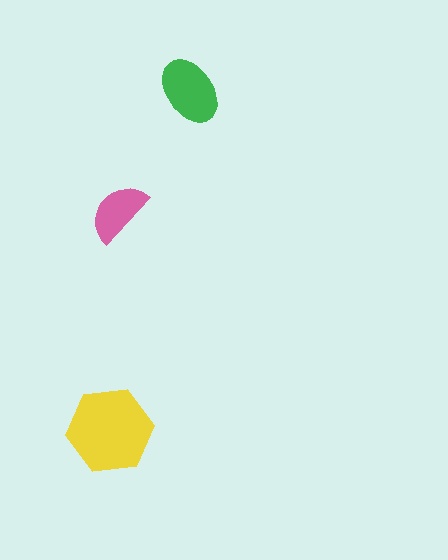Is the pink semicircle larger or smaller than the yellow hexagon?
Smaller.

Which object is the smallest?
The pink semicircle.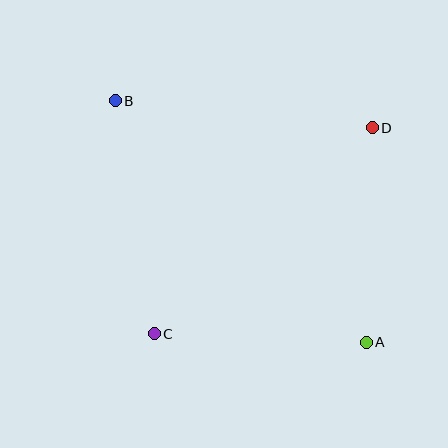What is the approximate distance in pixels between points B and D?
The distance between B and D is approximately 259 pixels.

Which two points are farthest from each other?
Points A and B are farthest from each other.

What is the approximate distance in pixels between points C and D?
The distance between C and D is approximately 300 pixels.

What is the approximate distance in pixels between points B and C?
The distance between B and C is approximately 236 pixels.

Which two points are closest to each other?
Points A and C are closest to each other.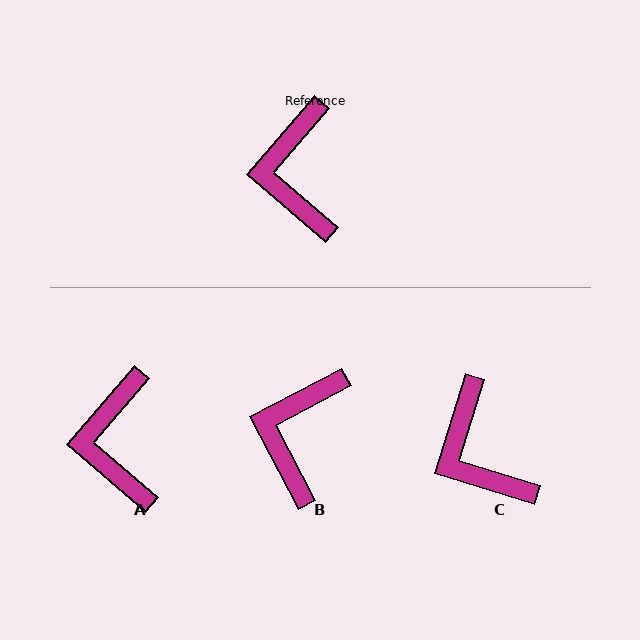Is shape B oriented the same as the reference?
No, it is off by about 22 degrees.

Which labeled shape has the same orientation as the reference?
A.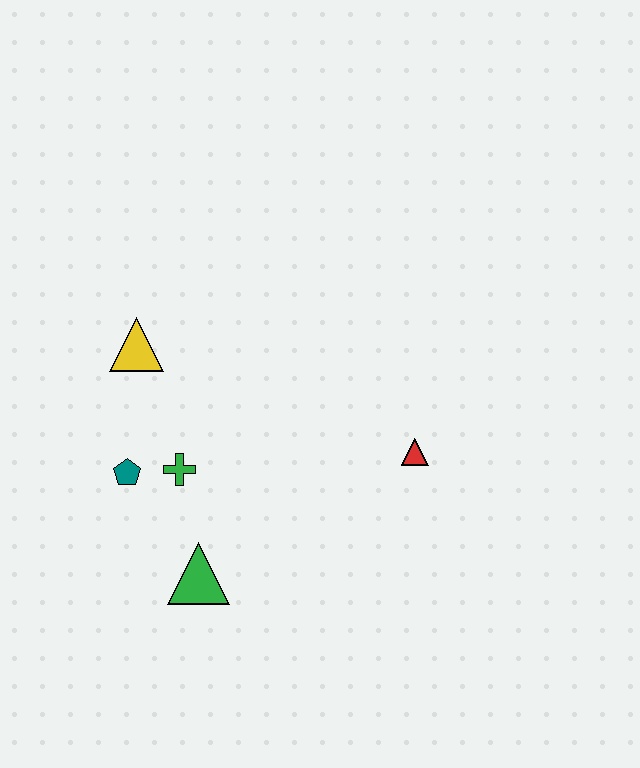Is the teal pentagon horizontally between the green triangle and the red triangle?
No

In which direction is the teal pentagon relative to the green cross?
The teal pentagon is to the left of the green cross.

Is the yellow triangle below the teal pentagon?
No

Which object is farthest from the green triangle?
The red triangle is farthest from the green triangle.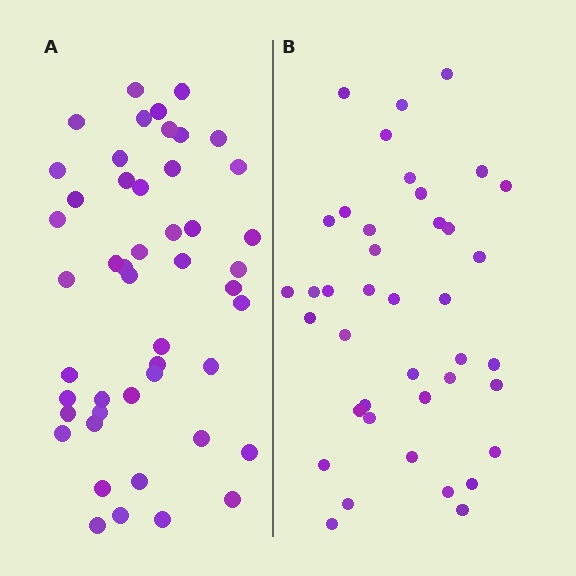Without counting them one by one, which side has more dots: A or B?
Region A (the left region) has more dots.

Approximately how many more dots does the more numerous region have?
Region A has roughly 8 or so more dots than region B.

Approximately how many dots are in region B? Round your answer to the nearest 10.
About 40 dots.